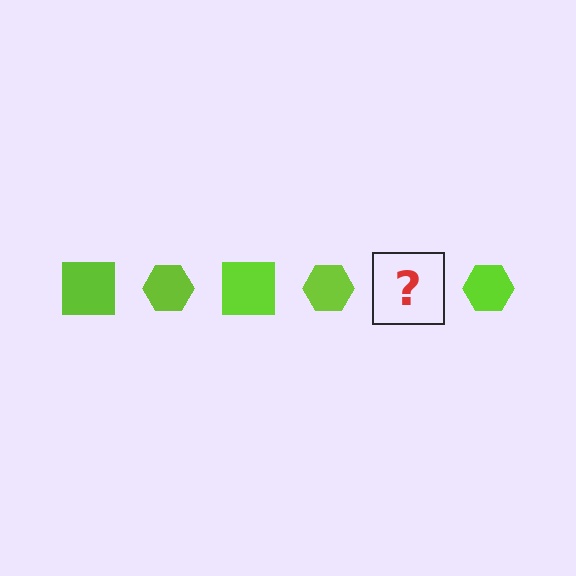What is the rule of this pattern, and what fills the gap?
The rule is that the pattern cycles through square, hexagon shapes in lime. The gap should be filled with a lime square.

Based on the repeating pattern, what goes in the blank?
The blank should be a lime square.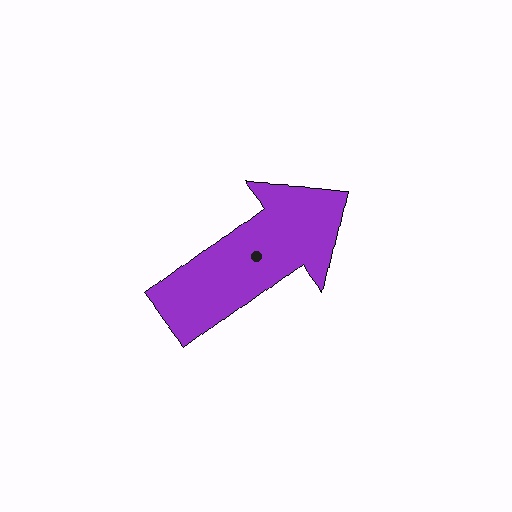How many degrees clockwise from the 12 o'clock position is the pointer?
Approximately 53 degrees.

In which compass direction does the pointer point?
Northeast.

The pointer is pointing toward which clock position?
Roughly 2 o'clock.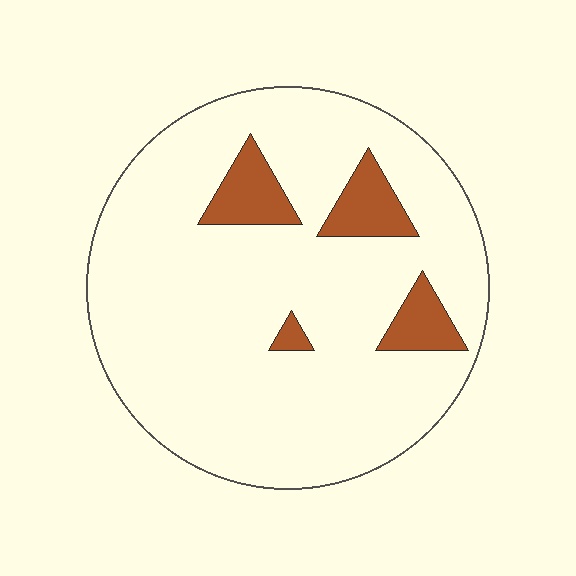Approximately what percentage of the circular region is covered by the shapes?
Approximately 10%.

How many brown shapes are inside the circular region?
4.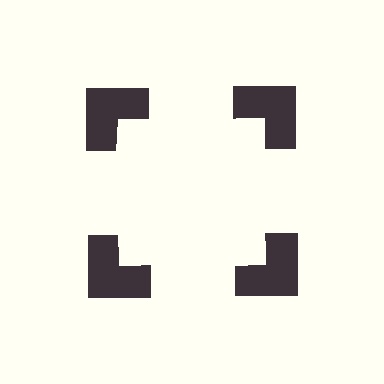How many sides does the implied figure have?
4 sides.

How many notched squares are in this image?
There are 4 — one at each vertex of the illusory square.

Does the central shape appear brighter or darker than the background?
It typically appears slightly brighter than the background, even though no actual brightness change is drawn.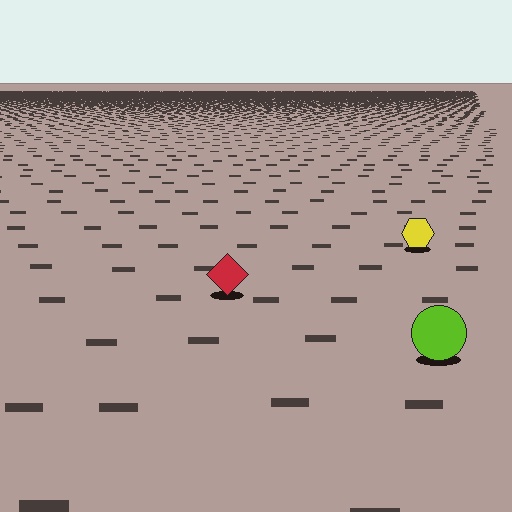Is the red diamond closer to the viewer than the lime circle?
No. The lime circle is closer — you can tell from the texture gradient: the ground texture is coarser near it.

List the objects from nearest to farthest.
From nearest to farthest: the lime circle, the red diamond, the yellow hexagon.